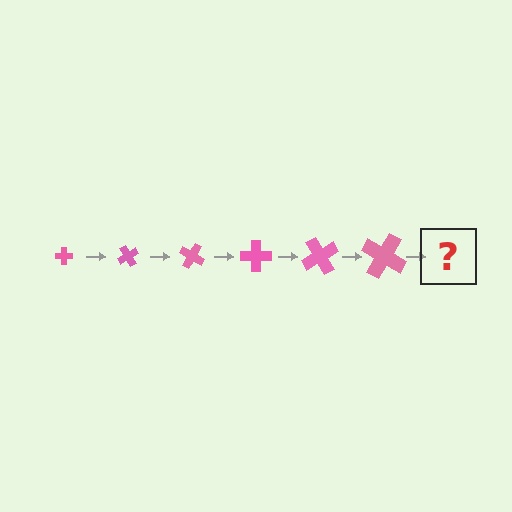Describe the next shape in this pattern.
It should be a cross, larger than the previous one and rotated 360 degrees from the start.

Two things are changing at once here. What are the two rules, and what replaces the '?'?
The two rules are that the cross grows larger each step and it rotates 60 degrees each step. The '?' should be a cross, larger than the previous one and rotated 360 degrees from the start.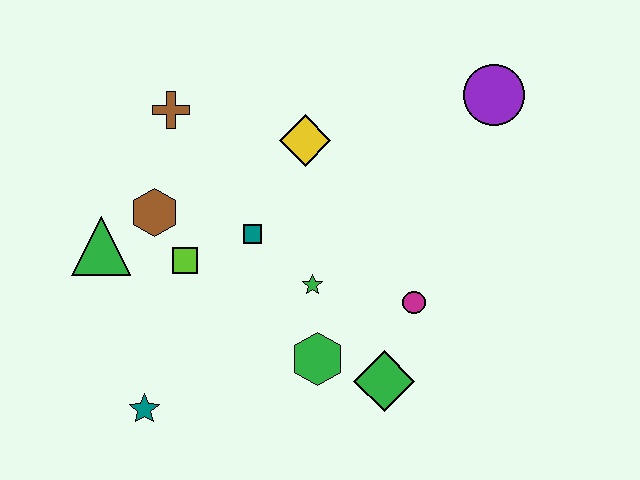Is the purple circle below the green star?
No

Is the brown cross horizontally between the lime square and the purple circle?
No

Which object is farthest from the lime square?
The purple circle is farthest from the lime square.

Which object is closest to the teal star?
The lime square is closest to the teal star.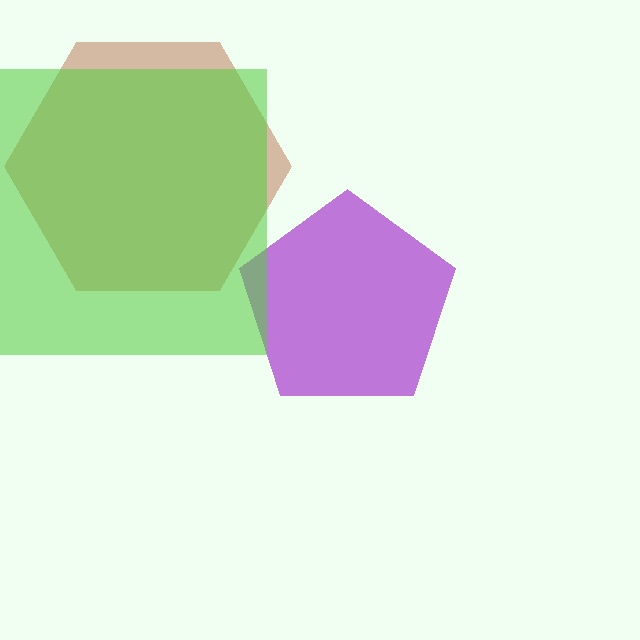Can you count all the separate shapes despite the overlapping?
Yes, there are 3 separate shapes.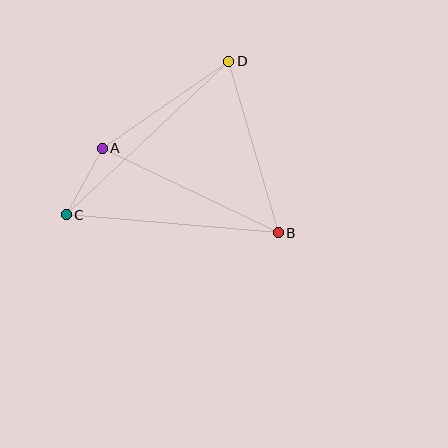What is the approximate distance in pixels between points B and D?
The distance between B and D is approximately 178 pixels.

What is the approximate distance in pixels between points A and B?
The distance between A and B is approximately 195 pixels.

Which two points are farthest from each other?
Points C and D are farthest from each other.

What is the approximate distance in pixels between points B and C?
The distance between B and C is approximately 213 pixels.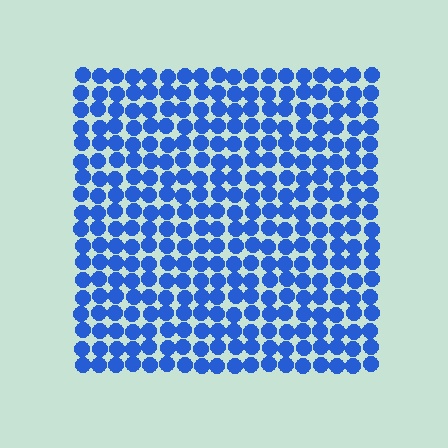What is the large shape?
The large shape is a square.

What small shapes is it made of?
It is made of small circles.